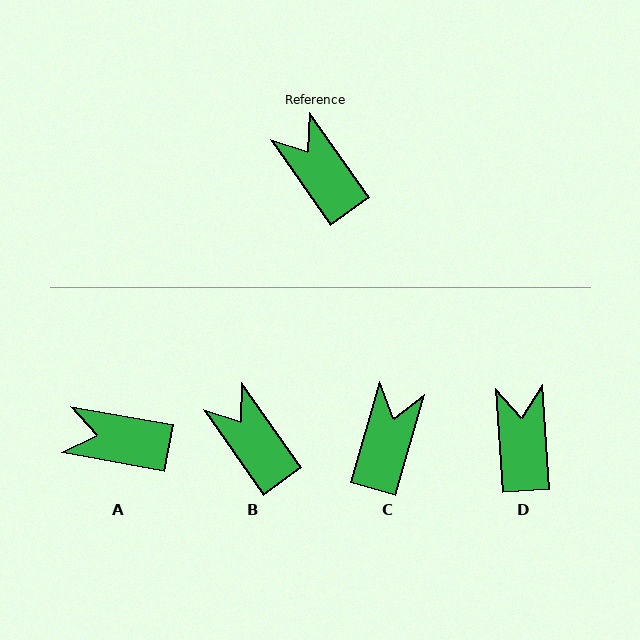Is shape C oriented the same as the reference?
No, it is off by about 51 degrees.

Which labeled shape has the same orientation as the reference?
B.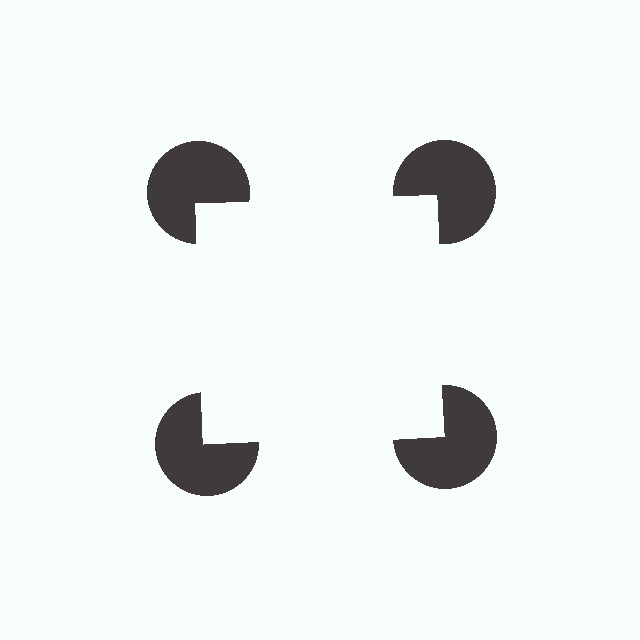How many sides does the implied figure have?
4 sides.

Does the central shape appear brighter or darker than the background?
It typically appears slightly brighter than the background, even though no actual brightness change is drawn.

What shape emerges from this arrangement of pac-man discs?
An illusory square — its edges are inferred from the aligned wedge cuts in the pac-man discs, not physically drawn.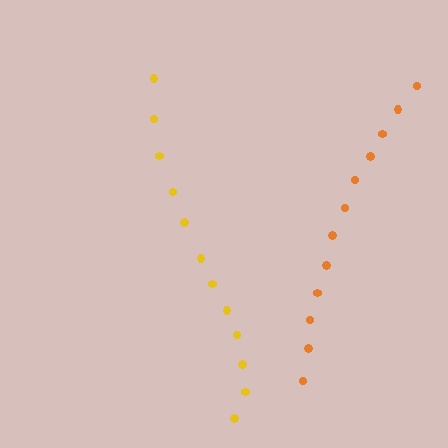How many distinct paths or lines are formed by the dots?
There are 2 distinct paths.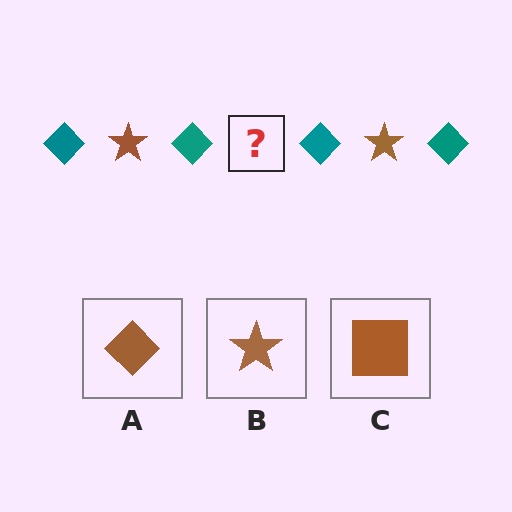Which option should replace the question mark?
Option B.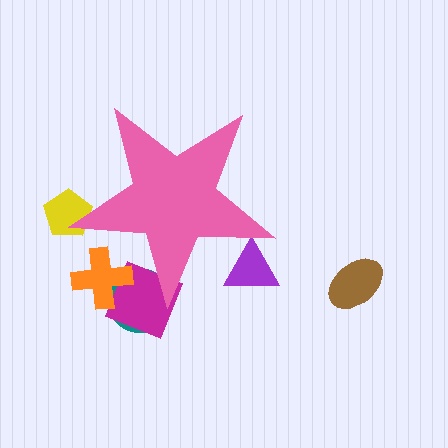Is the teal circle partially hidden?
Yes, the teal circle is partially hidden behind the pink star.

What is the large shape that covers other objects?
A pink star.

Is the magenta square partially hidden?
Yes, the magenta square is partially hidden behind the pink star.